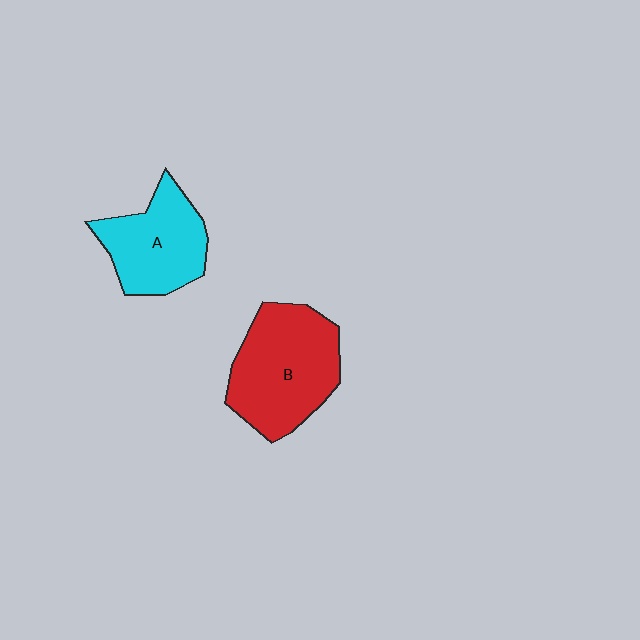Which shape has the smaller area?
Shape A (cyan).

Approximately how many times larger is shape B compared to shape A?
Approximately 1.3 times.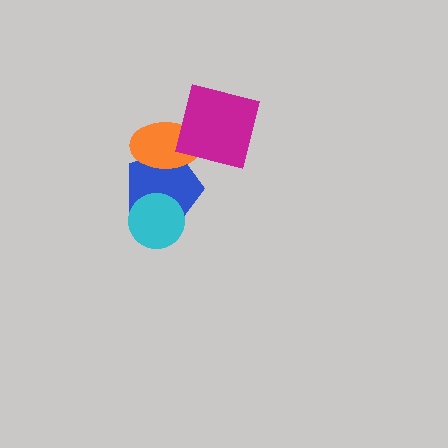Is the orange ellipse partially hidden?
Yes, it is partially covered by another shape.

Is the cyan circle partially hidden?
No, no other shape covers it.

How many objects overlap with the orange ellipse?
2 objects overlap with the orange ellipse.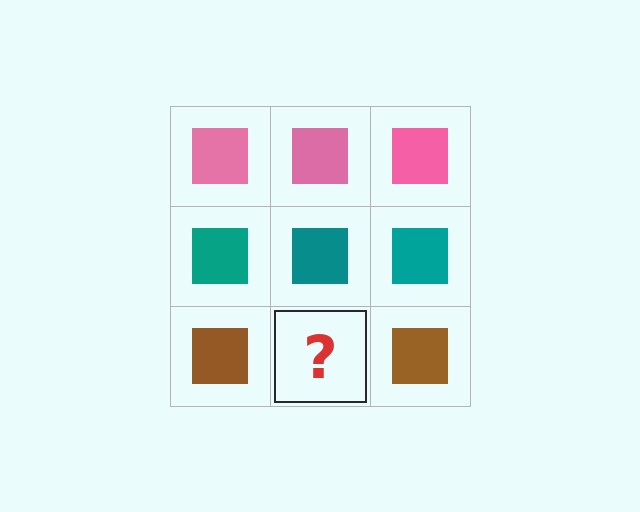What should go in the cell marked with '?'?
The missing cell should contain a brown square.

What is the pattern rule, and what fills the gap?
The rule is that each row has a consistent color. The gap should be filled with a brown square.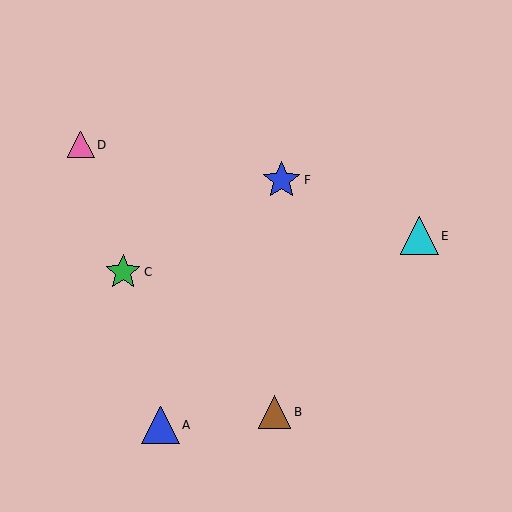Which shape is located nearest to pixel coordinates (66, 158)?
The pink triangle (labeled D) at (81, 145) is nearest to that location.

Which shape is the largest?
The blue star (labeled F) is the largest.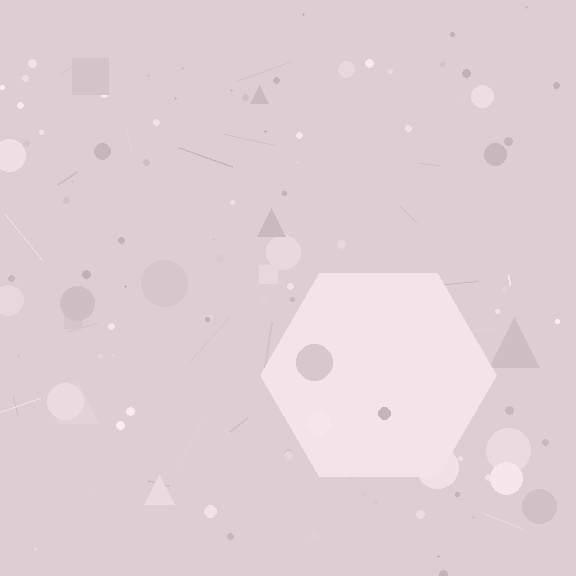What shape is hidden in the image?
A hexagon is hidden in the image.